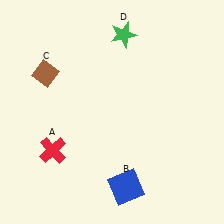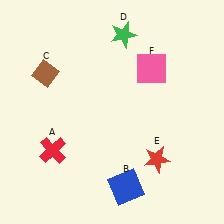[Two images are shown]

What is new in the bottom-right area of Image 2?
A red star (E) was added in the bottom-right area of Image 2.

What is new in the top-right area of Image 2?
A pink square (F) was added in the top-right area of Image 2.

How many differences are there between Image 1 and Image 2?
There are 2 differences between the two images.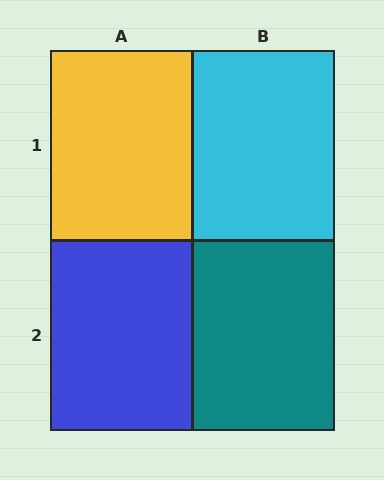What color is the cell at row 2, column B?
Teal.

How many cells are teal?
1 cell is teal.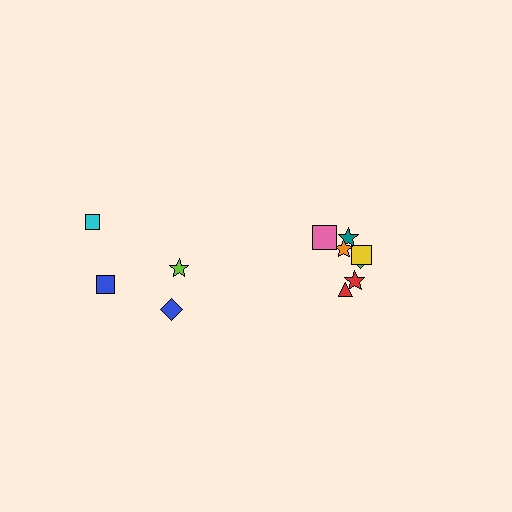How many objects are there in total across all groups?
There are 11 objects.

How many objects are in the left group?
There are 4 objects.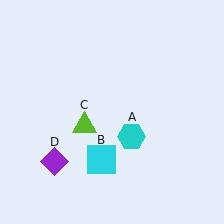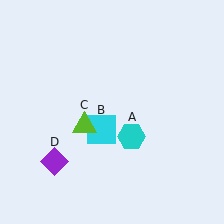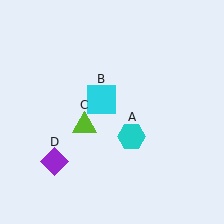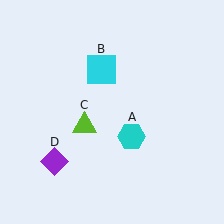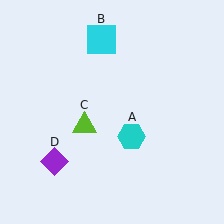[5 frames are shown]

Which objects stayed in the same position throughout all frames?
Cyan hexagon (object A) and lime triangle (object C) and purple diamond (object D) remained stationary.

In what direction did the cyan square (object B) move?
The cyan square (object B) moved up.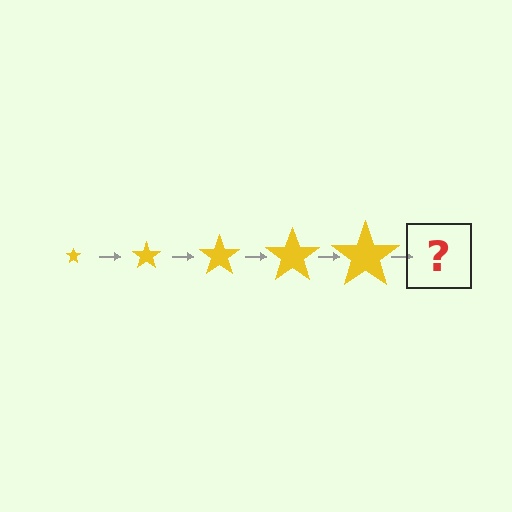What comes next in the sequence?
The next element should be a yellow star, larger than the previous one.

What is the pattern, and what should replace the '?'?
The pattern is that the star gets progressively larger each step. The '?' should be a yellow star, larger than the previous one.